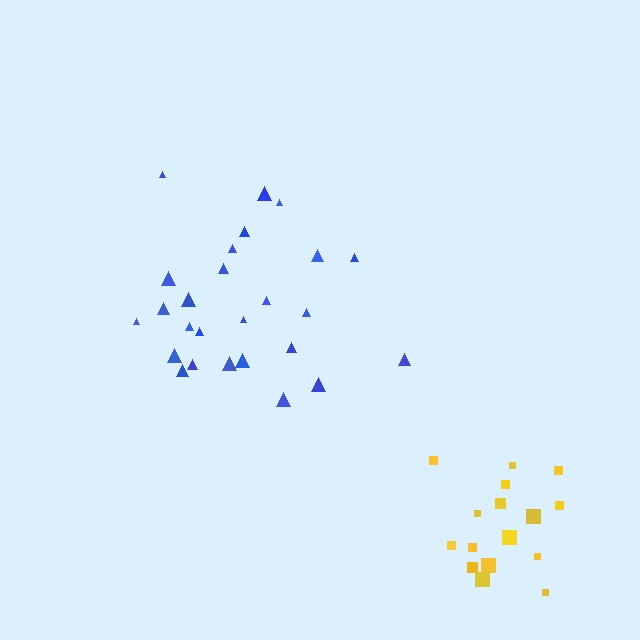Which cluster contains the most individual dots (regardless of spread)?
Blue (27).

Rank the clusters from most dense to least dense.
blue, yellow.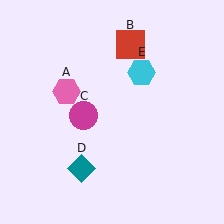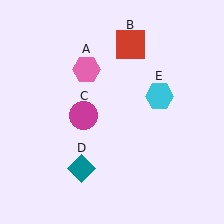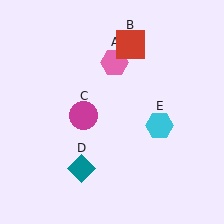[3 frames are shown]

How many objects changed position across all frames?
2 objects changed position: pink hexagon (object A), cyan hexagon (object E).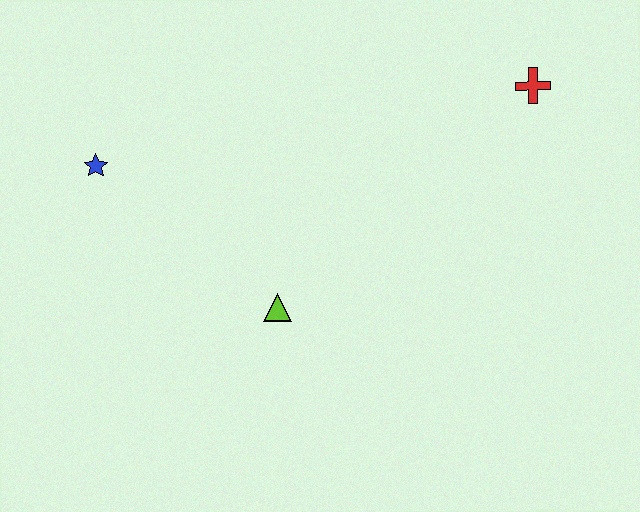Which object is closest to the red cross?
The lime triangle is closest to the red cross.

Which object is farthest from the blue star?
The red cross is farthest from the blue star.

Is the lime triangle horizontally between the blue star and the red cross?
Yes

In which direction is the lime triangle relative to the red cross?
The lime triangle is to the left of the red cross.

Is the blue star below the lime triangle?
No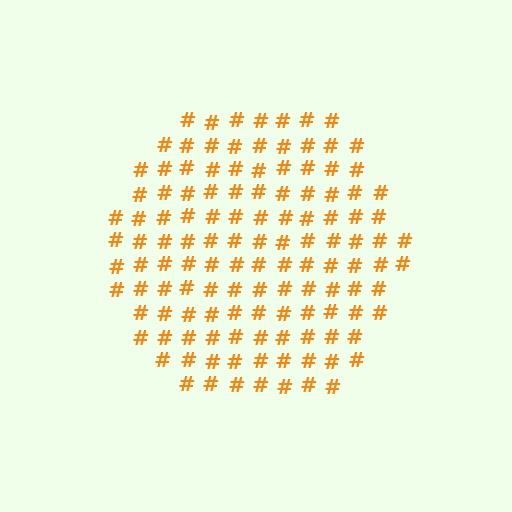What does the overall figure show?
The overall figure shows a hexagon.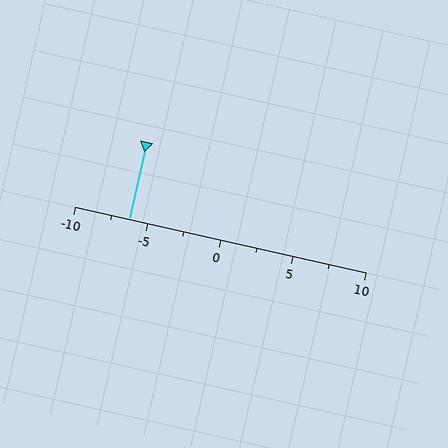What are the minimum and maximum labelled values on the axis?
The axis runs from -10 to 10.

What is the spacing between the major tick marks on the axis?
The major ticks are spaced 5 apart.